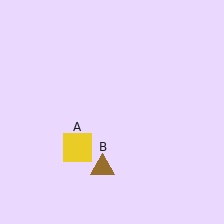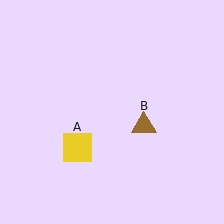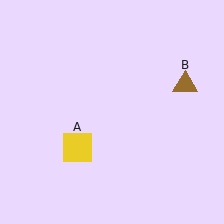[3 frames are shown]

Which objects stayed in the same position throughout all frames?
Yellow square (object A) remained stationary.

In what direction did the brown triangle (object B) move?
The brown triangle (object B) moved up and to the right.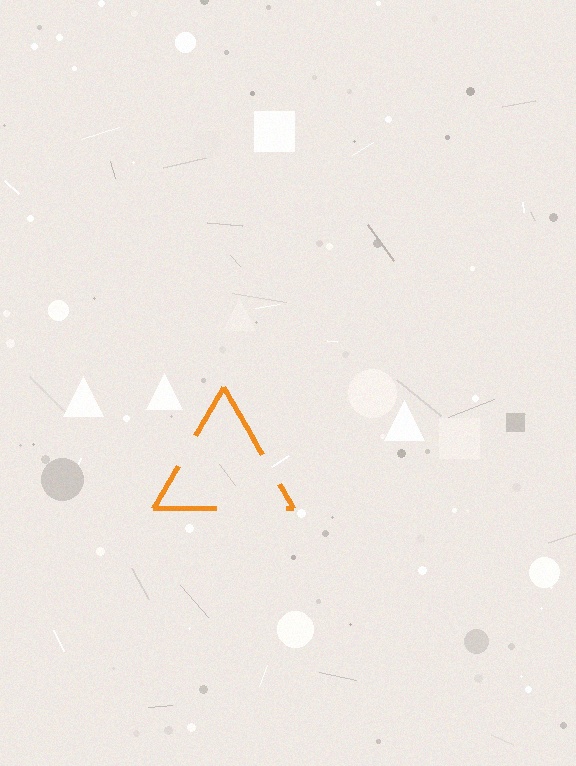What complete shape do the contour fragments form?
The contour fragments form a triangle.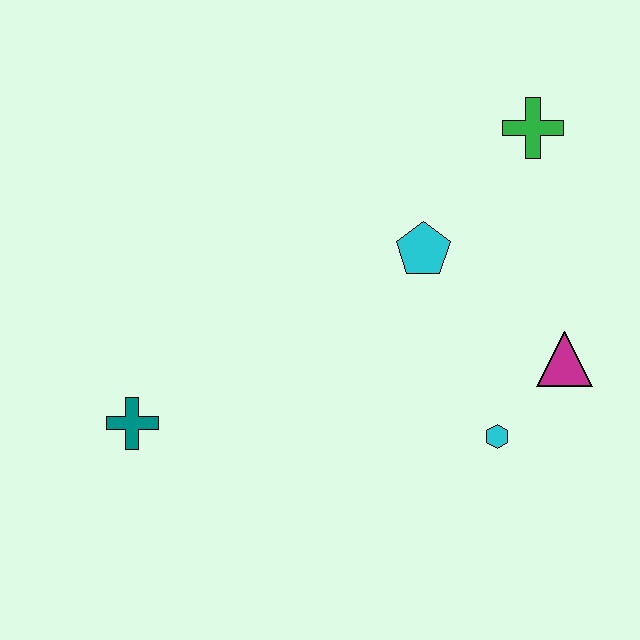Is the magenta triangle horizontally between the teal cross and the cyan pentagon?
No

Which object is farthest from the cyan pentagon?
The teal cross is farthest from the cyan pentagon.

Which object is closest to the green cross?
The cyan pentagon is closest to the green cross.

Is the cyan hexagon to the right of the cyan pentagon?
Yes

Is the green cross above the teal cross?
Yes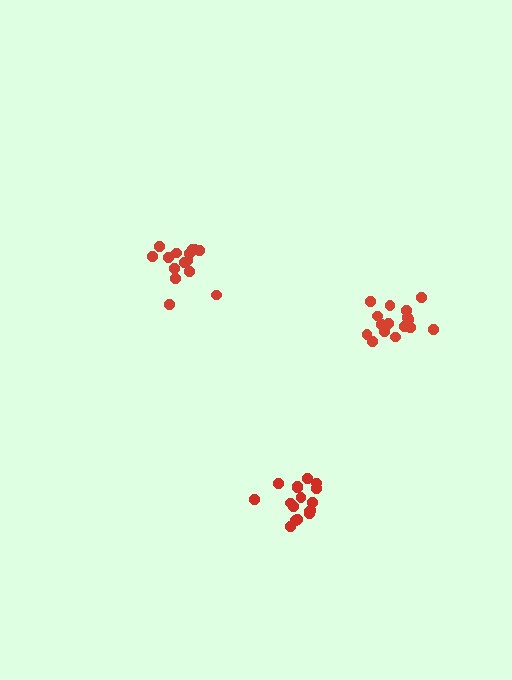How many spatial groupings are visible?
There are 3 spatial groupings.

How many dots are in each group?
Group 1: 17 dots, Group 2: 17 dots, Group 3: 15 dots (49 total).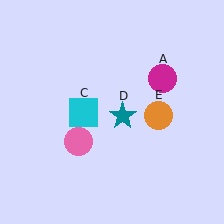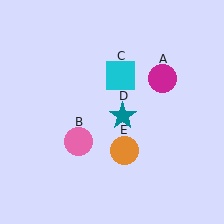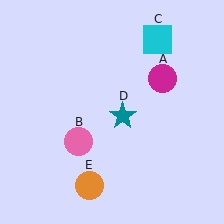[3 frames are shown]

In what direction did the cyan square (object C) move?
The cyan square (object C) moved up and to the right.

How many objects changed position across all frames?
2 objects changed position: cyan square (object C), orange circle (object E).